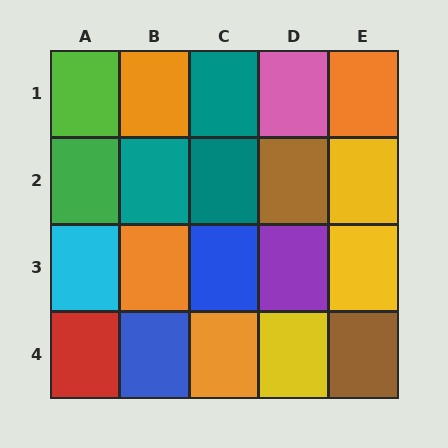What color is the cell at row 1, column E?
Orange.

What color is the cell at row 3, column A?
Cyan.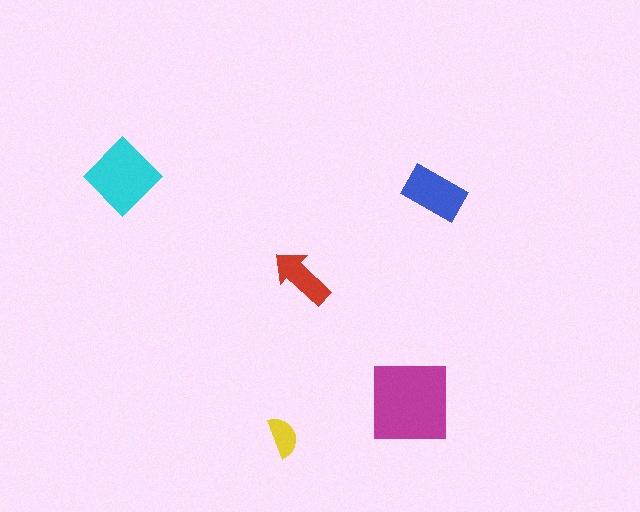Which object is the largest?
The magenta square.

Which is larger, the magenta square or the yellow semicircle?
The magenta square.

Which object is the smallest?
The yellow semicircle.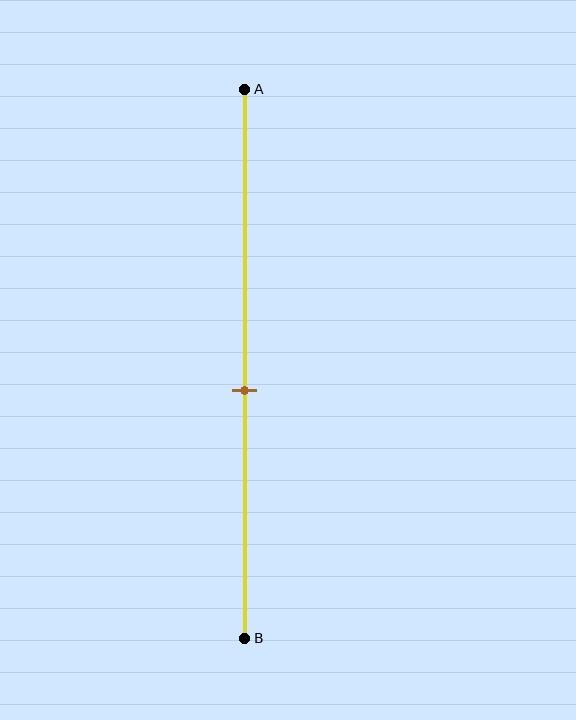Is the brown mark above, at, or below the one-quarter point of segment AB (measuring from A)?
The brown mark is below the one-quarter point of segment AB.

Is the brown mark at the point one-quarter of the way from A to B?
No, the mark is at about 55% from A, not at the 25% one-quarter point.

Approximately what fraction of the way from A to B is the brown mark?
The brown mark is approximately 55% of the way from A to B.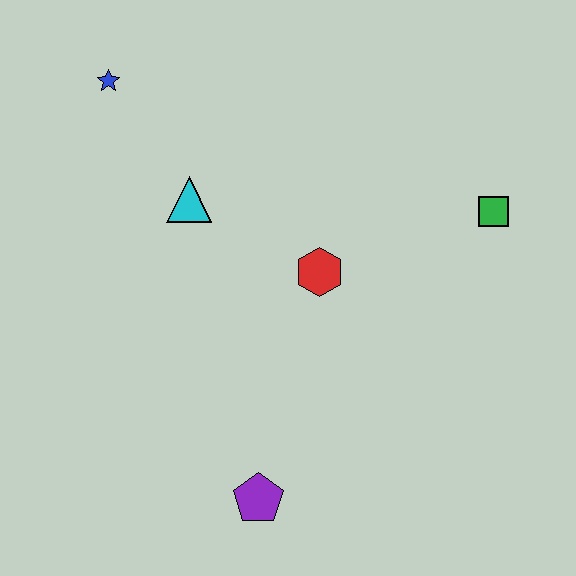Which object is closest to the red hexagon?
The cyan triangle is closest to the red hexagon.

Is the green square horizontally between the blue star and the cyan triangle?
No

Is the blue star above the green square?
Yes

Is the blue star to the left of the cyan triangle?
Yes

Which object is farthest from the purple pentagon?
The blue star is farthest from the purple pentagon.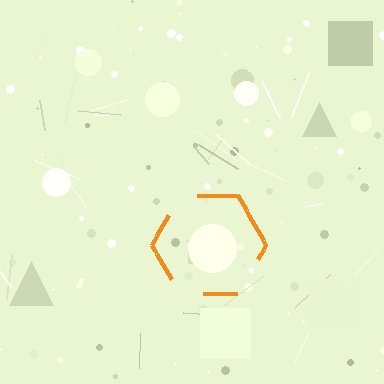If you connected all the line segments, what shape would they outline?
They would outline a hexagon.